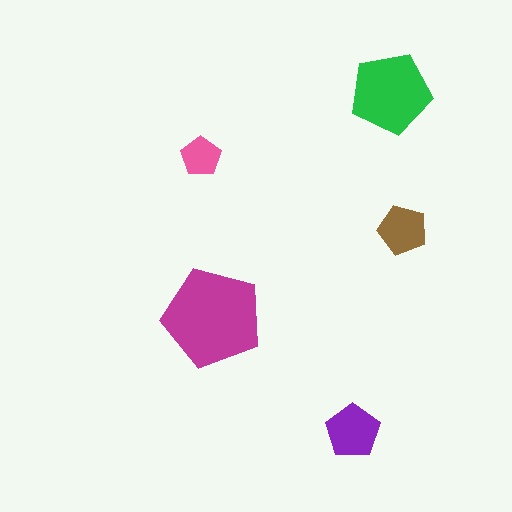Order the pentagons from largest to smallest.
the magenta one, the green one, the purple one, the brown one, the pink one.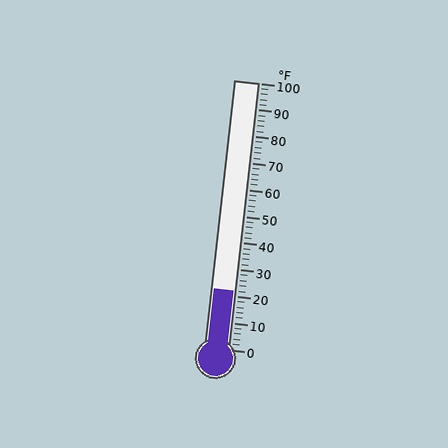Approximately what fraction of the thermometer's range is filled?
The thermometer is filled to approximately 20% of its range.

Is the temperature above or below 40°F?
The temperature is below 40°F.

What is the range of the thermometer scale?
The thermometer scale ranges from 0°F to 100°F.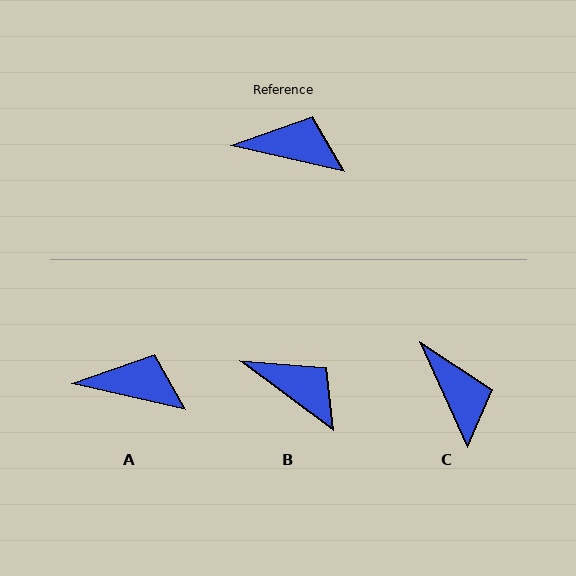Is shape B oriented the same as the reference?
No, it is off by about 24 degrees.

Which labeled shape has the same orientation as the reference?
A.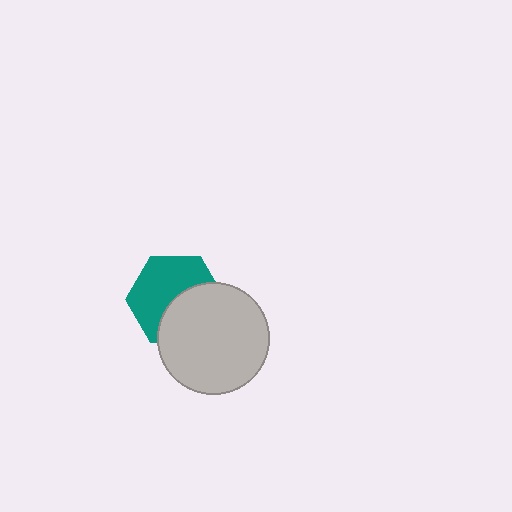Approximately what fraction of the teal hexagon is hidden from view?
Roughly 44% of the teal hexagon is hidden behind the light gray circle.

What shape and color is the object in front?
The object in front is a light gray circle.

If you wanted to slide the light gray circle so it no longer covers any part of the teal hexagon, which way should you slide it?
Slide it toward the lower-right — that is the most direct way to separate the two shapes.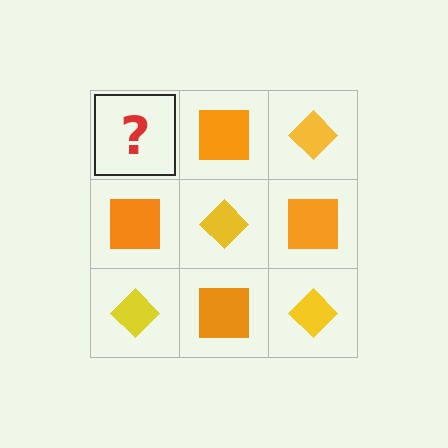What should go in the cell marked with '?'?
The missing cell should contain a yellow diamond.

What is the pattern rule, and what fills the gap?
The rule is that it alternates yellow diamond and orange square in a checkerboard pattern. The gap should be filled with a yellow diamond.